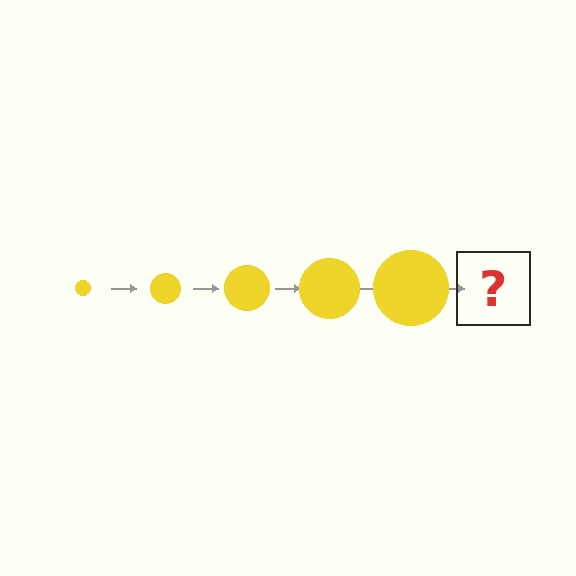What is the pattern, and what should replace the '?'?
The pattern is that the circle gets progressively larger each step. The '?' should be a yellow circle, larger than the previous one.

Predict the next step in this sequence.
The next step is a yellow circle, larger than the previous one.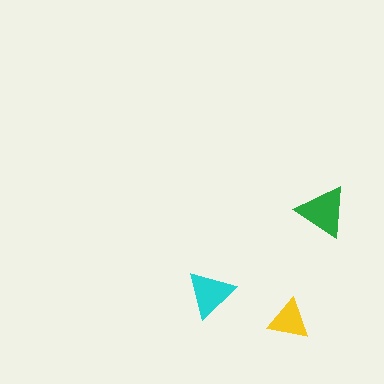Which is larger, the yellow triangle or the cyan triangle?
The cyan one.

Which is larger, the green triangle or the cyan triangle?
The green one.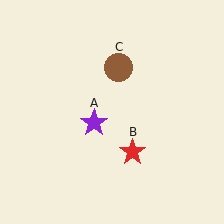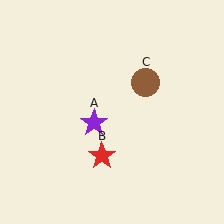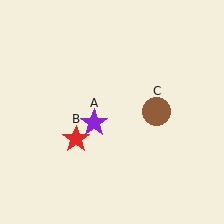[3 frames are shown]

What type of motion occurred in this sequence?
The red star (object B), brown circle (object C) rotated clockwise around the center of the scene.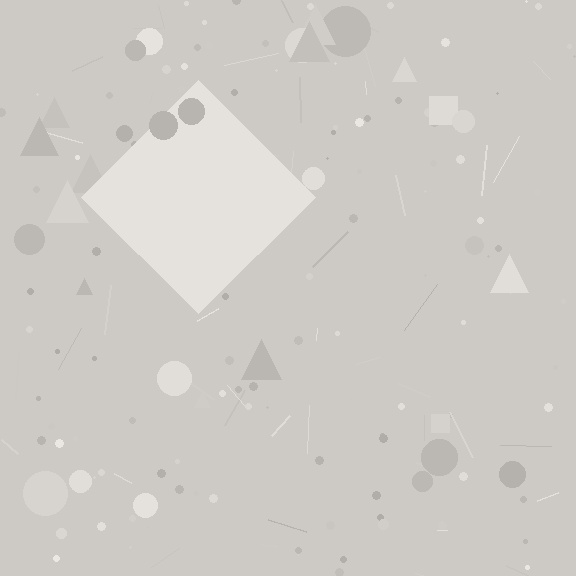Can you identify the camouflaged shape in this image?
The camouflaged shape is a diamond.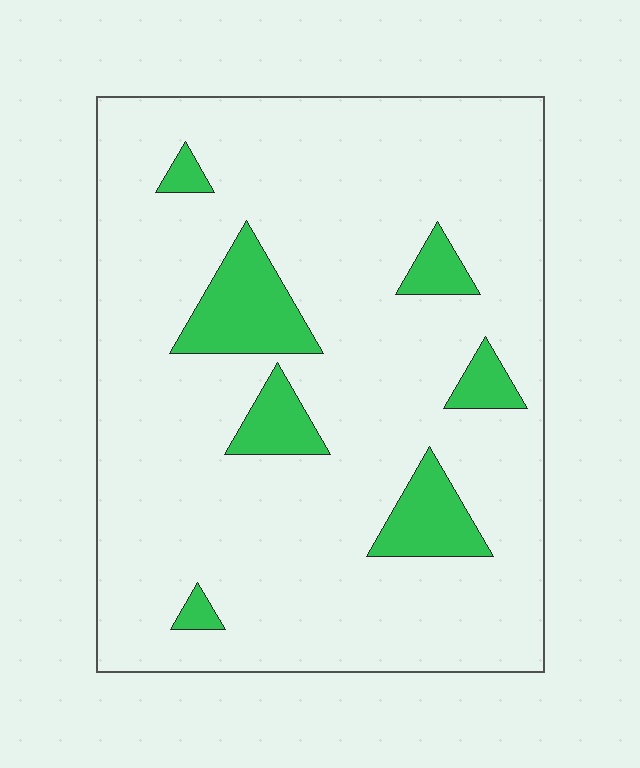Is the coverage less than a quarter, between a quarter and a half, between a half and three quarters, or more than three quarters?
Less than a quarter.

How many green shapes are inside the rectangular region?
7.